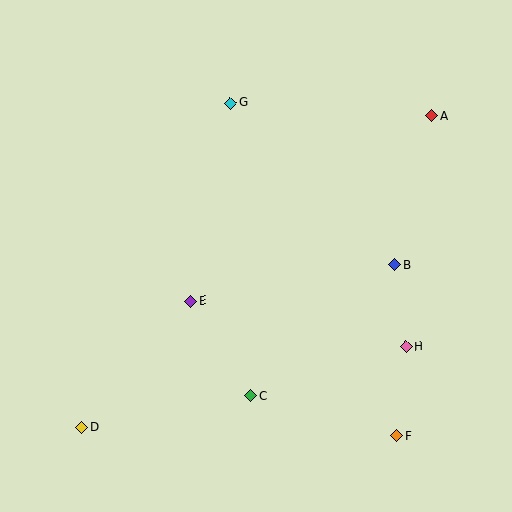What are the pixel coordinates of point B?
Point B is at (395, 265).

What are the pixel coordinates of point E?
Point E is at (191, 301).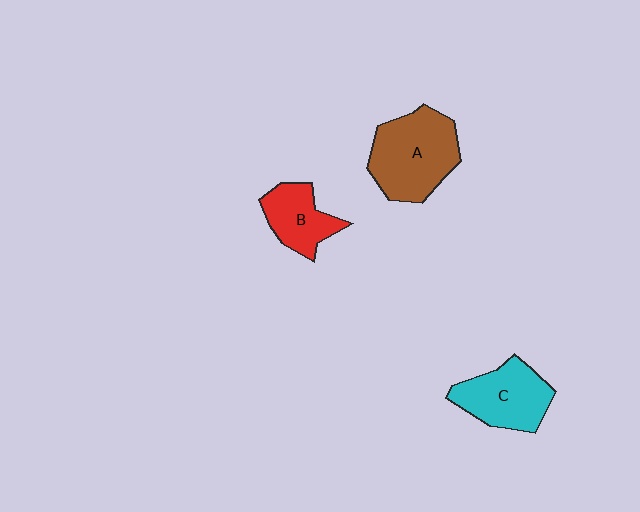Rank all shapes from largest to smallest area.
From largest to smallest: A (brown), C (cyan), B (red).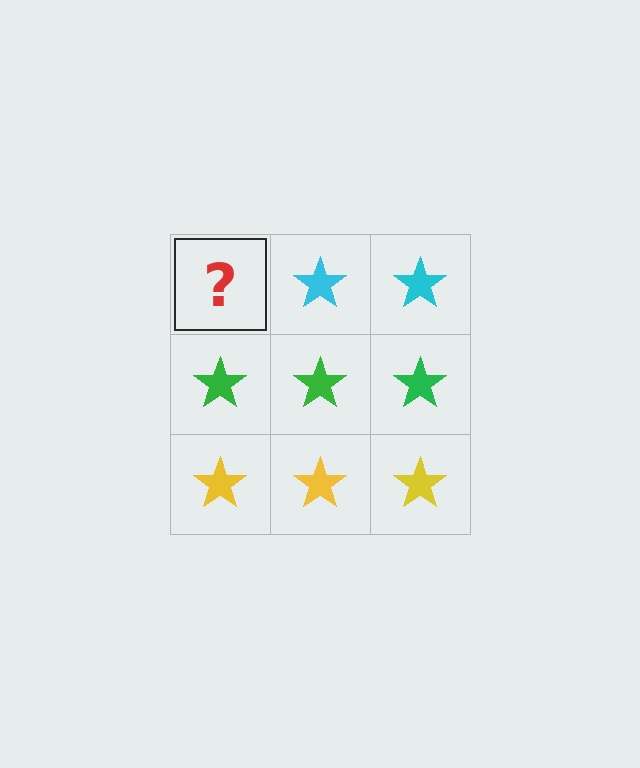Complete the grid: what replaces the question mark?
The question mark should be replaced with a cyan star.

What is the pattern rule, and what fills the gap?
The rule is that each row has a consistent color. The gap should be filled with a cyan star.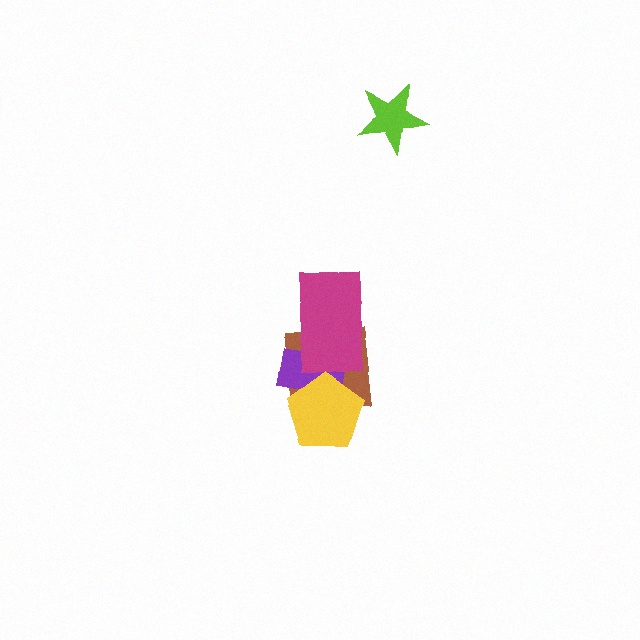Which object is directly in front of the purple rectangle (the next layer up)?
The magenta rectangle is directly in front of the purple rectangle.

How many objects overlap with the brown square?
3 objects overlap with the brown square.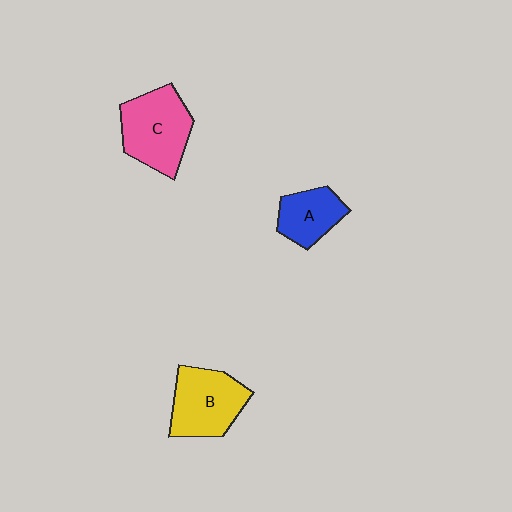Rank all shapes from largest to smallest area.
From largest to smallest: C (pink), B (yellow), A (blue).